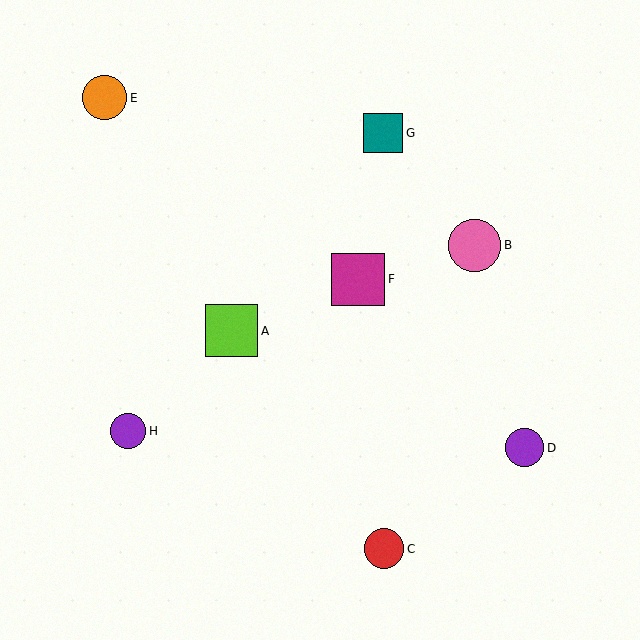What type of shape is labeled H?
Shape H is a purple circle.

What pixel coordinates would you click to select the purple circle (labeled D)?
Click at (525, 448) to select the purple circle D.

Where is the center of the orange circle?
The center of the orange circle is at (105, 98).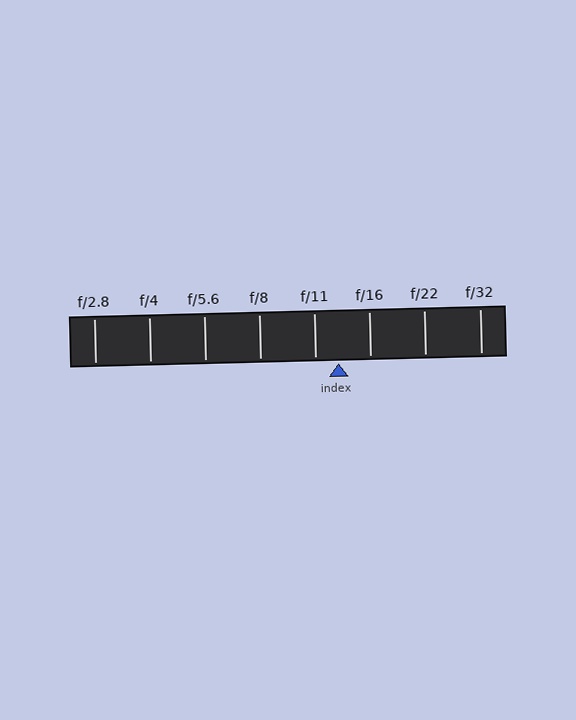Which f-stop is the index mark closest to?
The index mark is closest to f/11.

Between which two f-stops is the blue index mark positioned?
The index mark is between f/11 and f/16.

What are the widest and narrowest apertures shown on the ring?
The widest aperture shown is f/2.8 and the narrowest is f/32.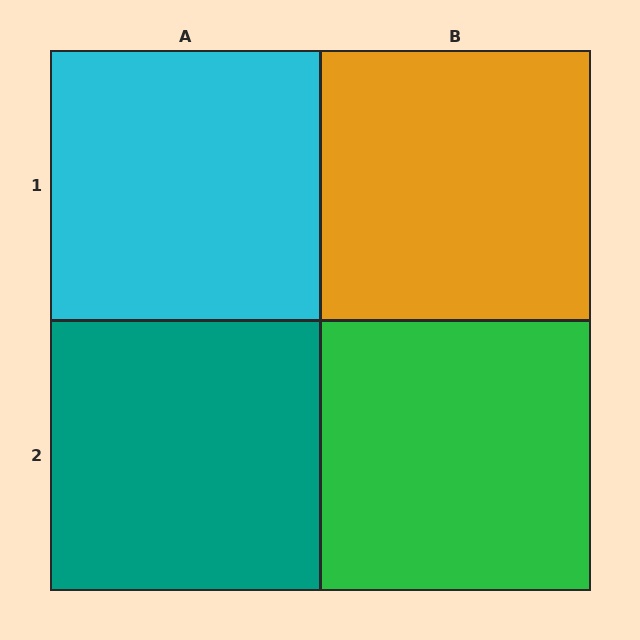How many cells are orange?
1 cell is orange.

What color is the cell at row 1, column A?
Cyan.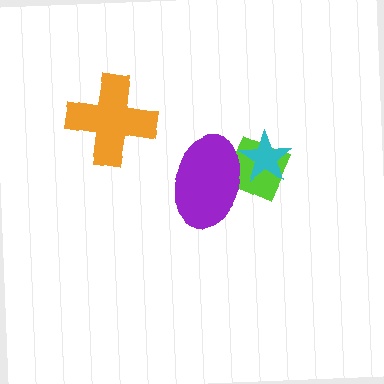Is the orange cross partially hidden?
No, no other shape covers it.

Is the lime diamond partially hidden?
Yes, it is partially covered by another shape.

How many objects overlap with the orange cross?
0 objects overlap with the orange cross.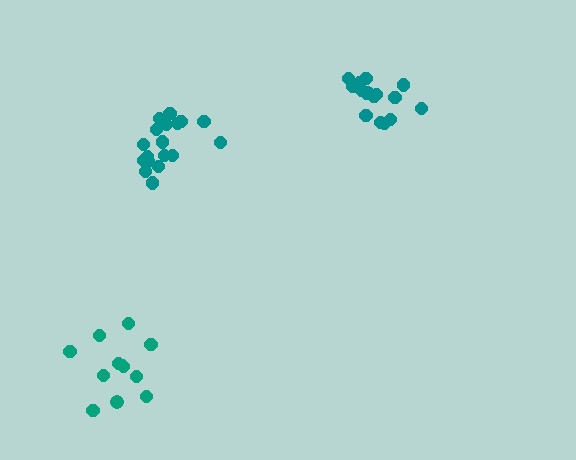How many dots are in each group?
Group 1: 18 dots, Group 2: 17 dots, Group 3: 12 dots (47 total).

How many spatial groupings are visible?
There are 3 spatial groupings.